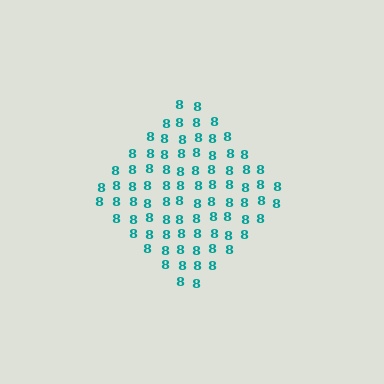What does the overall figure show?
The overall figure shows a diamond.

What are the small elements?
The small elements are digit 8's.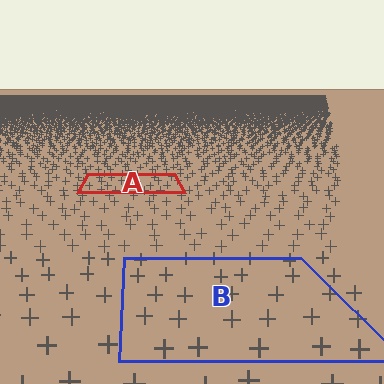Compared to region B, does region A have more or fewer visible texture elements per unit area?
Region A has more texture elements per unit area — they are packed more densely because it is farther away.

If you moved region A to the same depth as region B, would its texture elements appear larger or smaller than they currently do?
They would appear larger. At a closer depth, the same texture elements are projected at a bigger on-screen size.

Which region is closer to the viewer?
Region B is closer. The texture elements there are larger and more spread out.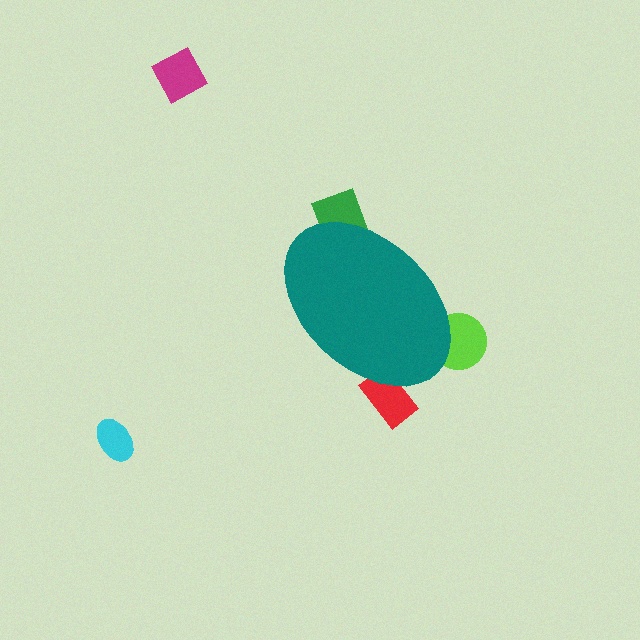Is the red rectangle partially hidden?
Yes, the red rectangle is partially hidden behind the teal ellipse.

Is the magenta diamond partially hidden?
No, the magenta diamond is fully visible.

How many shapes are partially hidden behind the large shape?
3 shapes are partially hidden.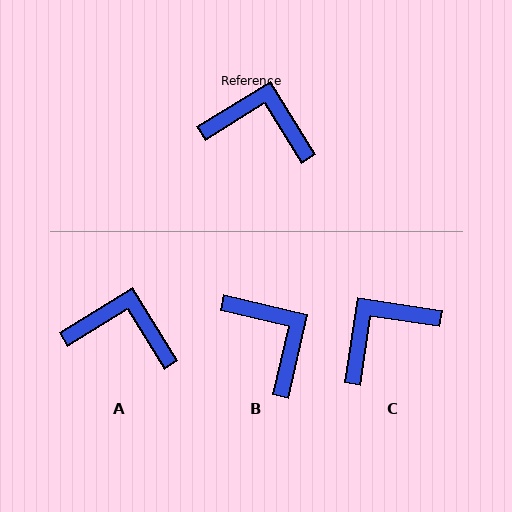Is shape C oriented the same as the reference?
No, it is off by about 50 degrees.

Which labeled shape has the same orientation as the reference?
A.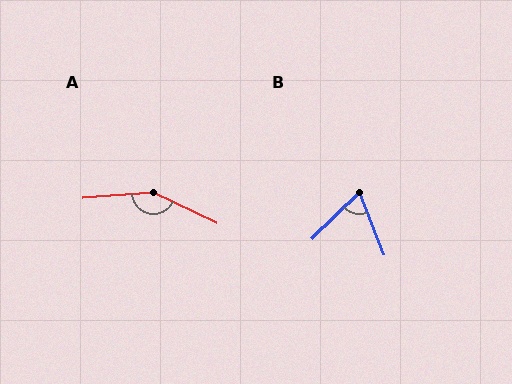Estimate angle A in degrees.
Approximately 150 degrees.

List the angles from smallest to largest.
B (67°), A (150°).